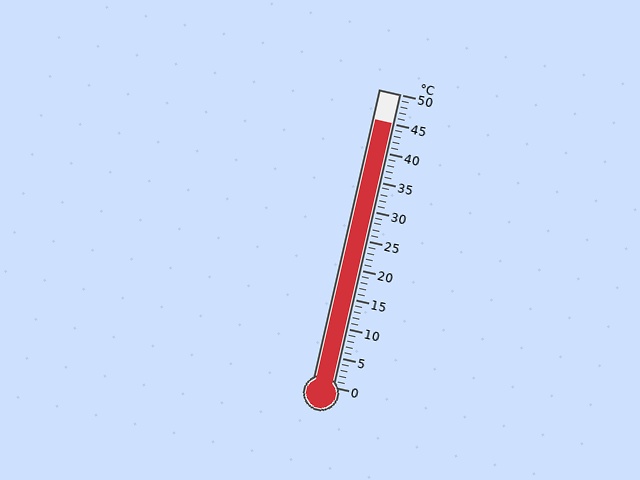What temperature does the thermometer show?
The thermometer shows approximately 45°C.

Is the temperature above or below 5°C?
The temperature is above 5°C.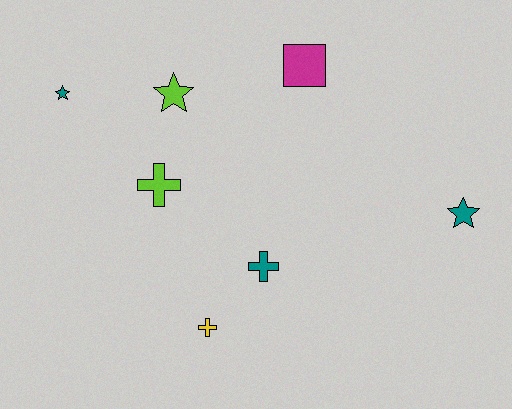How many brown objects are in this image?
There are no brown objects.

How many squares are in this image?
There is 1 square.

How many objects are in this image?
There are 7 objects.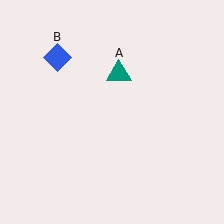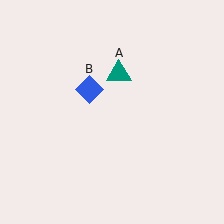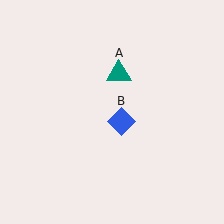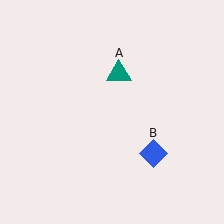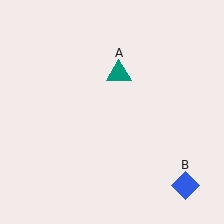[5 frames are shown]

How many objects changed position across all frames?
1 object changed position: blue diamond (object B).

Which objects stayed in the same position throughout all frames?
Teal triangle (object A) remained stationary.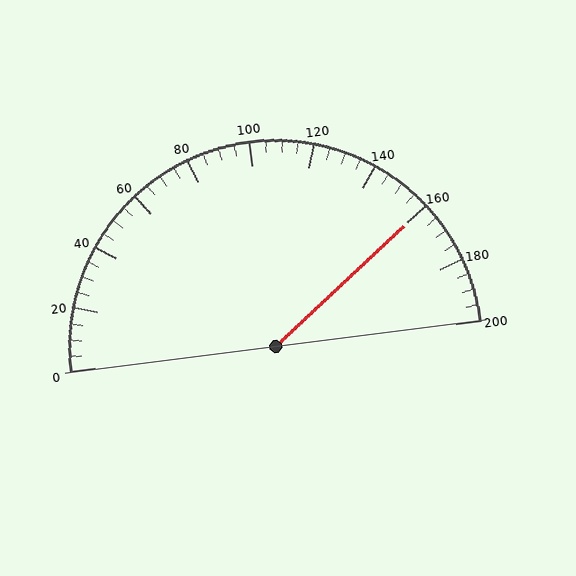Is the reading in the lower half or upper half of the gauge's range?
The reading is in the upper half of the range (0 to 200).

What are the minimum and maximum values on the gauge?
The gauge ranges from 0 to 200.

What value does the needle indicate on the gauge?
The needle indicates approximately 160.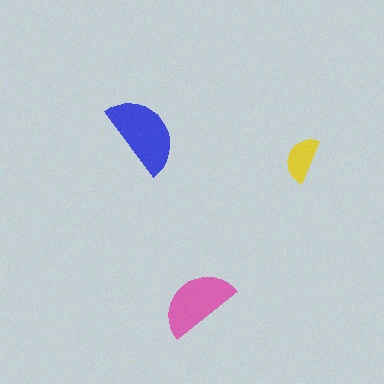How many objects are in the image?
There are 3 objects in the image.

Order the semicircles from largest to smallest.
the blue one, the pink one, the yellow one.